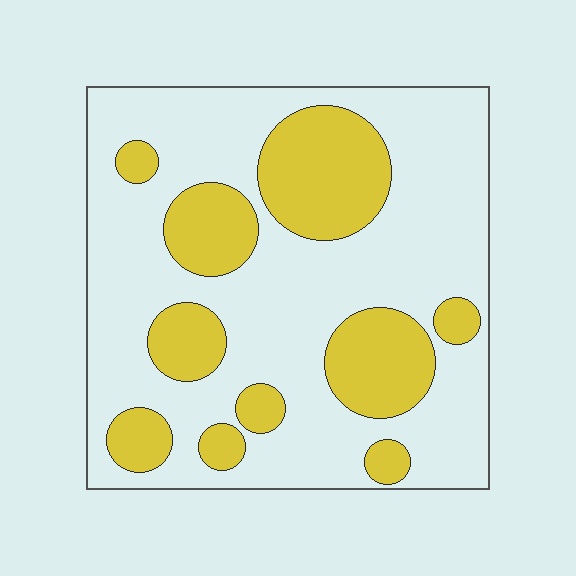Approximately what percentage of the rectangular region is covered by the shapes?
Approximately 30%.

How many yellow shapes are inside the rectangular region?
10.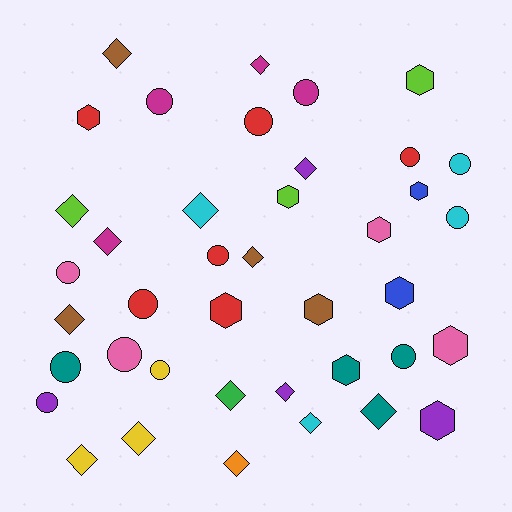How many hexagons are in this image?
There are 11 hexagons.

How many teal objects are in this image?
There are 4 teal objects.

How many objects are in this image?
There are 40 objects.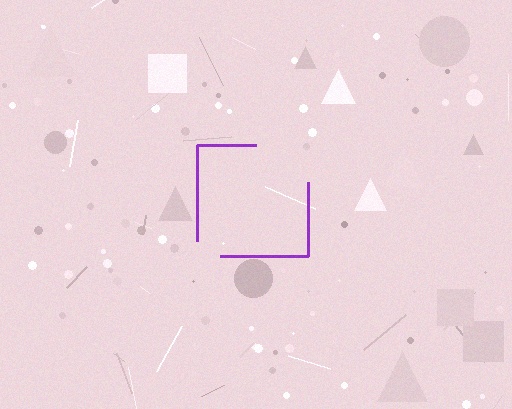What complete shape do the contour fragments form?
The contour fragments form a square.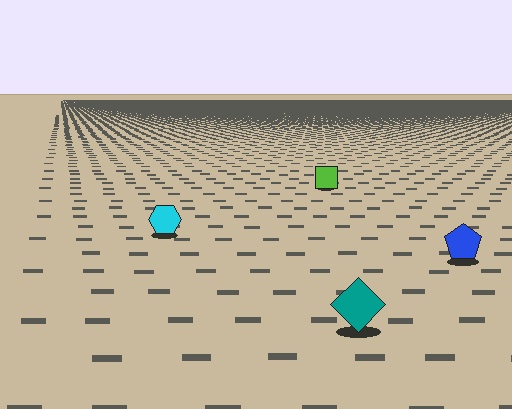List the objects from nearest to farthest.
From nearest to farthest: the teal diamond, the blue pentagon, the cyan hexagon, the lime square.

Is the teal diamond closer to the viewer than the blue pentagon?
Yes. The teal diamond is closer — you can tell from the texture gradient: the ground texture is coarser near it.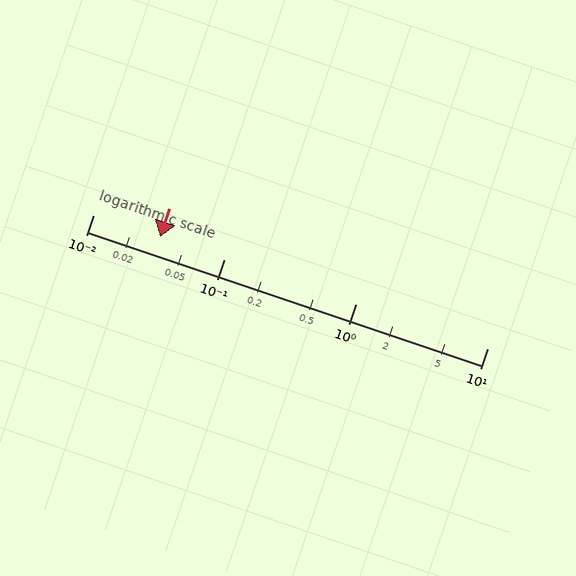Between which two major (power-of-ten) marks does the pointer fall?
The pointer is between 0.01 and 0.1.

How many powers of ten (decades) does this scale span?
The scale spans 3 decades, from 0.01 to 10.